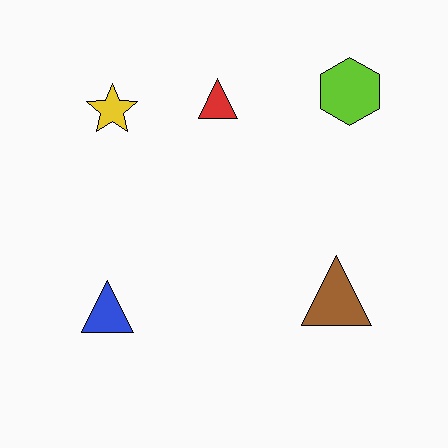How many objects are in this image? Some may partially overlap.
There are 5 objects.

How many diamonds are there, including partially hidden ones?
There are no diamonds.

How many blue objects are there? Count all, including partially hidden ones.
There is 1 blue object.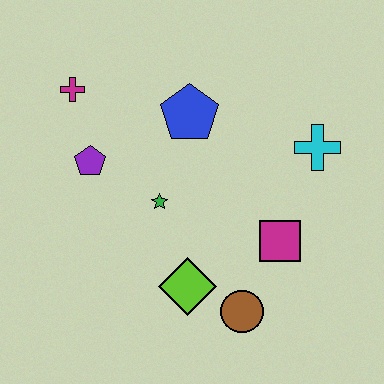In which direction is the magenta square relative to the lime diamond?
The magenta square is to the right of the lime diamond.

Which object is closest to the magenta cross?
The purple pentagon is closest to the magenta cross.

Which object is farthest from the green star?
The cyan cross is farthest from the green star.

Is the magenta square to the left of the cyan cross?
Yes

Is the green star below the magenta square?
No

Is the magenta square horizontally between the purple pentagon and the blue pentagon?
No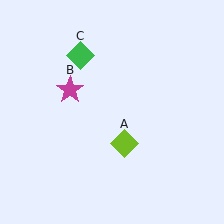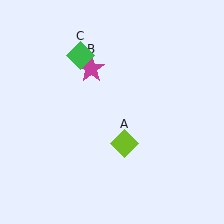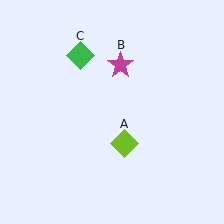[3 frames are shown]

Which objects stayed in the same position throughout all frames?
Lime diamond (object A) and green diamond (object C) remained stationary.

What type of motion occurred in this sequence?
The magenta star (object B) rotated clockwise around the center of the scene.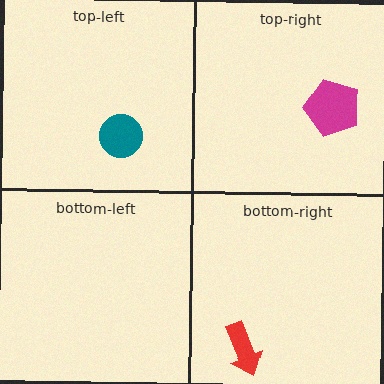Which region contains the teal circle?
The top-left region.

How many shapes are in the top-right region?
1.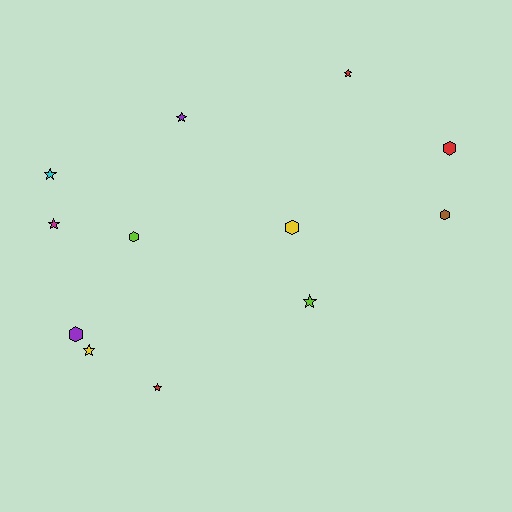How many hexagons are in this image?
There are 5 hexagons.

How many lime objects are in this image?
There are 2 lime objects.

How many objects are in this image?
There are 12 objects.